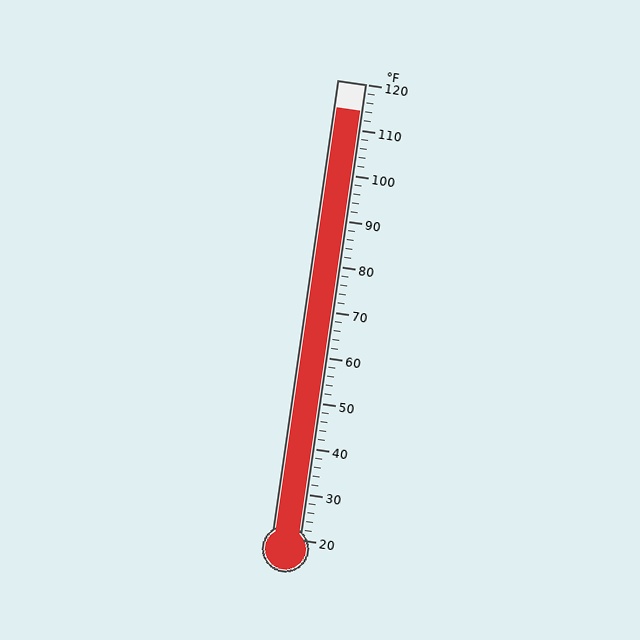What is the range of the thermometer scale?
The thermometer scale ranges from 20°F to 120°F.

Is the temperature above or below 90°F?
The temperature is above 90°F.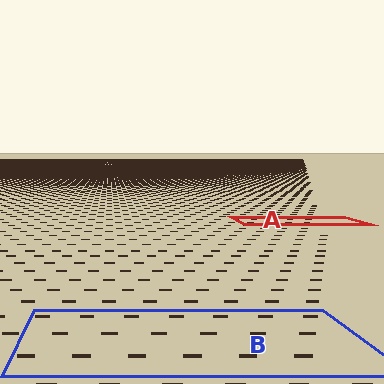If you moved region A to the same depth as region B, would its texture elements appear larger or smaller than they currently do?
They would appear larger. At a closer depth, the same texture elements are projected at a bigger on-screen size.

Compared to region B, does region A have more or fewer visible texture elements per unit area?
Region A has more texture elements per unit area — they are packed more densely because it is farther away.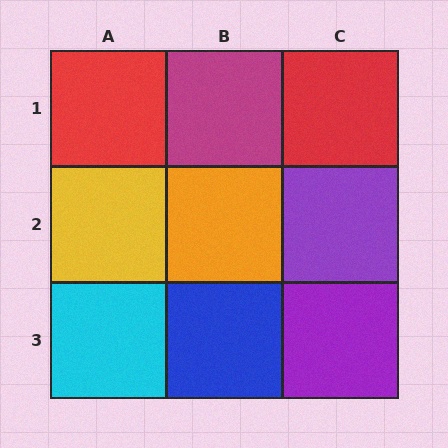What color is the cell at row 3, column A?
Cyan.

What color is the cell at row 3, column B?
Blue.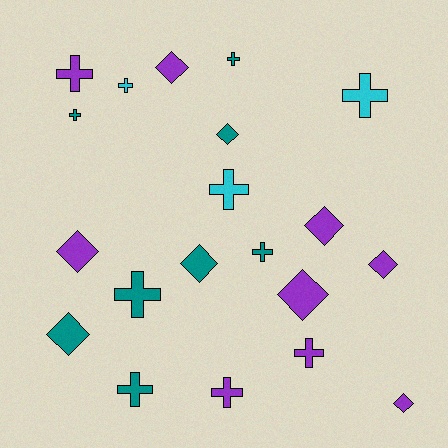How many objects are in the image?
There are 20 objects.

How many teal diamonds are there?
There are 3 teal diamonds.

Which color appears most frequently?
Purple, with 9 objects.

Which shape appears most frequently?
Cross, with 11 objects.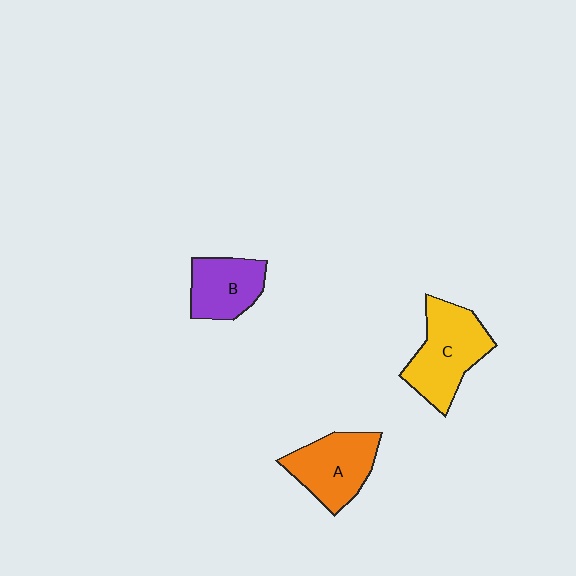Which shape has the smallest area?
Shape B (purple).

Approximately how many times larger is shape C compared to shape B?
Approximately 1.4 times.